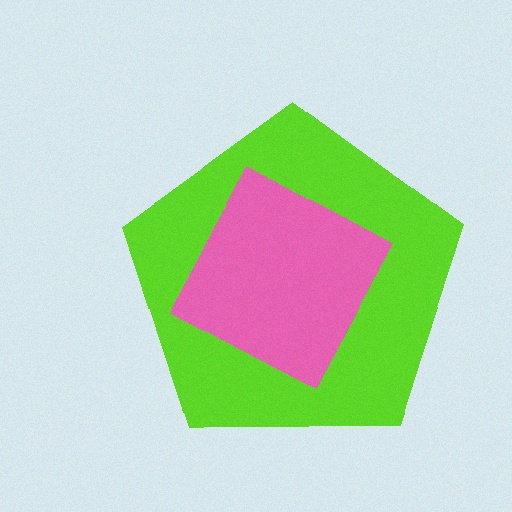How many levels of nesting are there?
2.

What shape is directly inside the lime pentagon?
The pink square.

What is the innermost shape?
The pink square.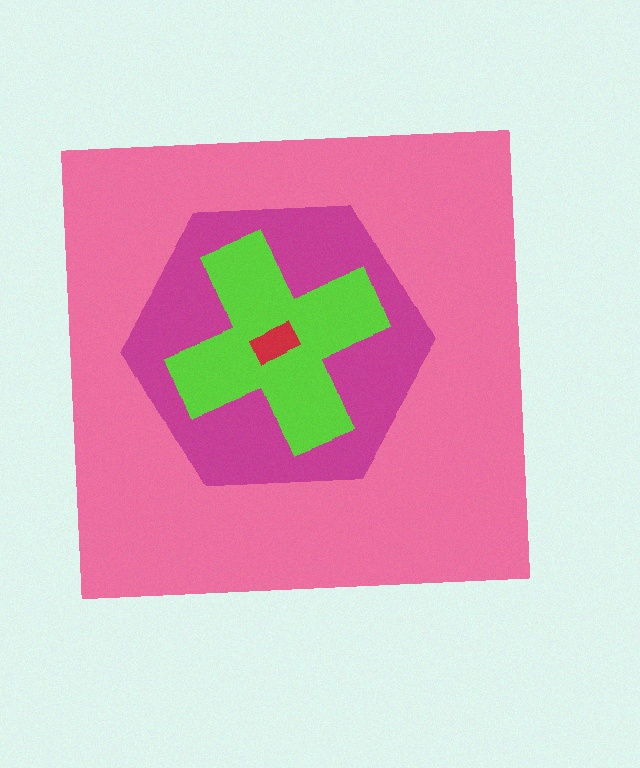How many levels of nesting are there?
4.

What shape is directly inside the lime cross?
The red rectangle.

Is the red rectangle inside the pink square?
Yes.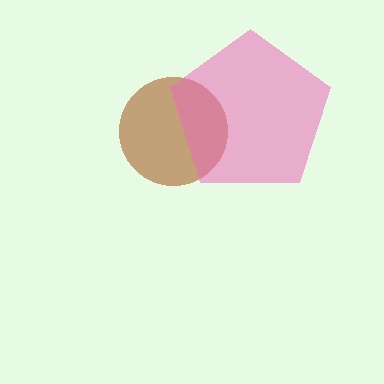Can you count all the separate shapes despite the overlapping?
Yes, there are 2 separate shapes.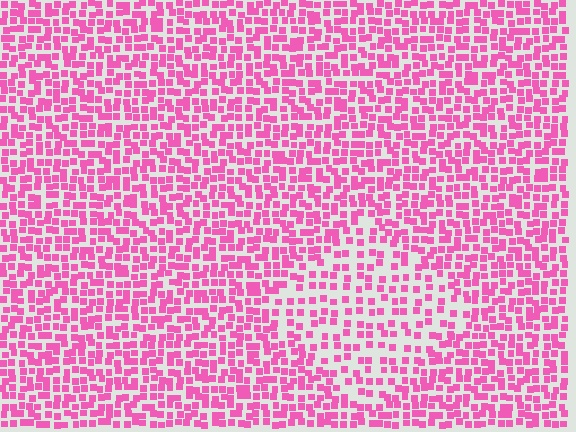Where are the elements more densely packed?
The elements are more densely packed outside the diamond boundary.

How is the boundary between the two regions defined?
The boundary is defined by a change in element density (approximately 1.8x ratio). All elements are the same color, size, and shape.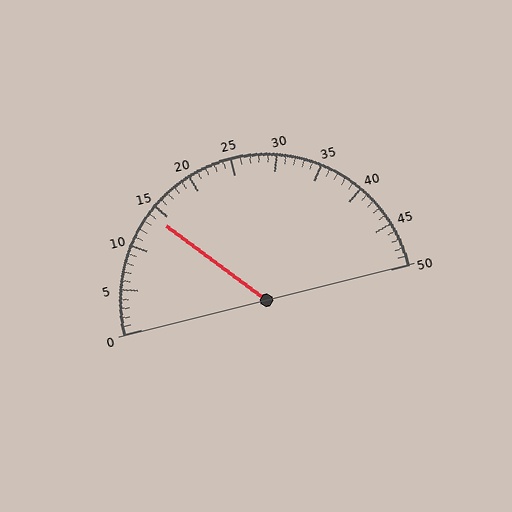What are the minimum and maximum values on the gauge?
The gauge ranges from 0 to 50.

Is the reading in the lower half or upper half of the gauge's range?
The reading is in the lower half of the range (0 to 50).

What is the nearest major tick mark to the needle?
The nearest major tick mark is 15.